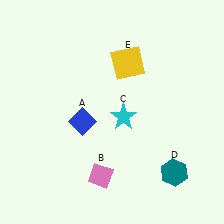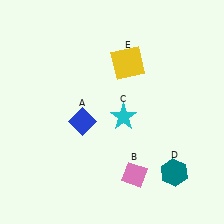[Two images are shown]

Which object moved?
The pink diamond (B) moved right.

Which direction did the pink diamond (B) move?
The pink diamond (B) moved right.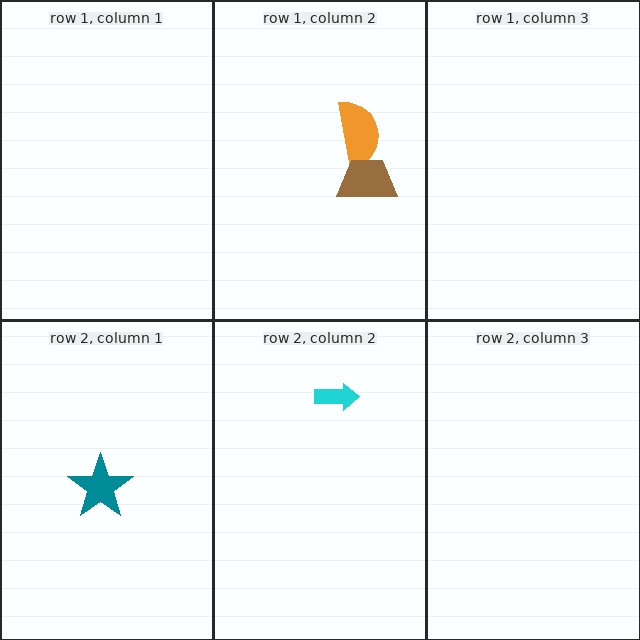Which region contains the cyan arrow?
The row 2, column 2 region.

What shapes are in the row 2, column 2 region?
The cyan arrow.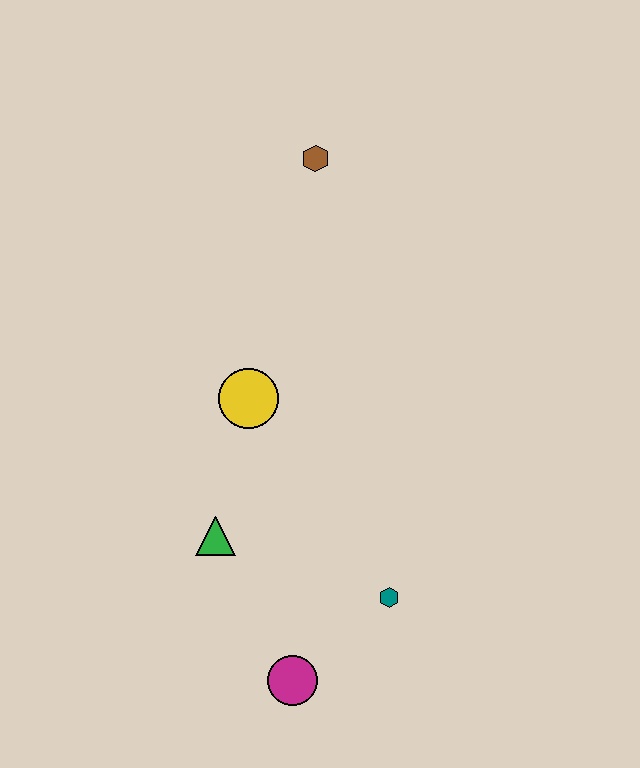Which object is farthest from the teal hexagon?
The brown hexagon is farthest from the teal hexagon.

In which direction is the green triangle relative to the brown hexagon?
The green triangle is below the brown hexagon.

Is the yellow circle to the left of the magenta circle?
Yes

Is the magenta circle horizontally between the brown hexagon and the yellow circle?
Yes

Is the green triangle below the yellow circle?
Yes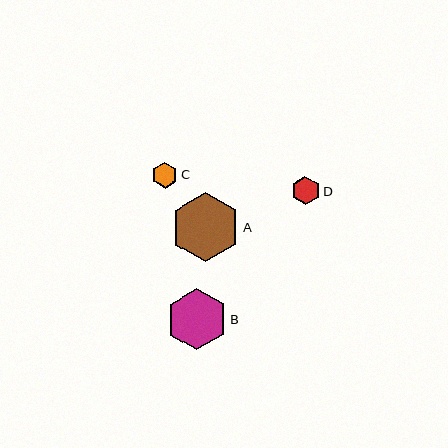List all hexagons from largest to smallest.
From largest to smallest: A, B, D, C.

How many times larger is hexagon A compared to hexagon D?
Hexagon A is approximately 2.4 times the size of hexagon D.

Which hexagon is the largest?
Hexagon A is the largest with a size of approximately 69 pixels.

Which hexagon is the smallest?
Hexagon C is the smallest with a size of approximately 26 pixels.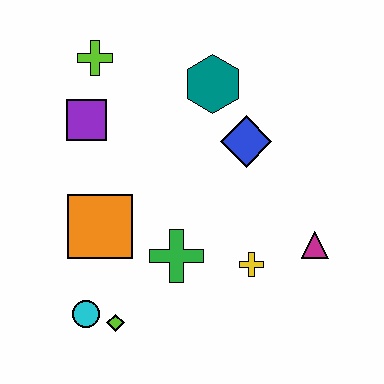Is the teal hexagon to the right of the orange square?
Yes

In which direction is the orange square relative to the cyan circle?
The orange square is above the cyan circle.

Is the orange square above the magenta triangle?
Yes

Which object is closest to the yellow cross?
The magenta triangle is closest to the yellow cross.